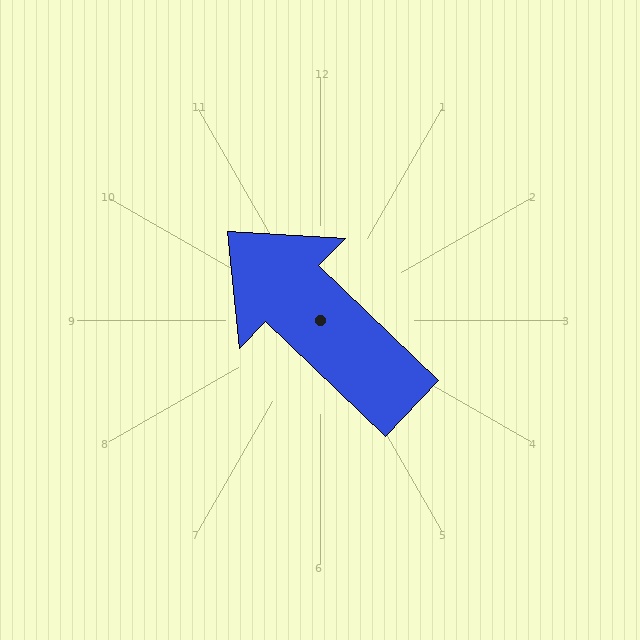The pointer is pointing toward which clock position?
Roughly 10 o'clock.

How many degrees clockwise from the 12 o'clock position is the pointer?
Approximately 314 degrees.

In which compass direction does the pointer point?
Northwest.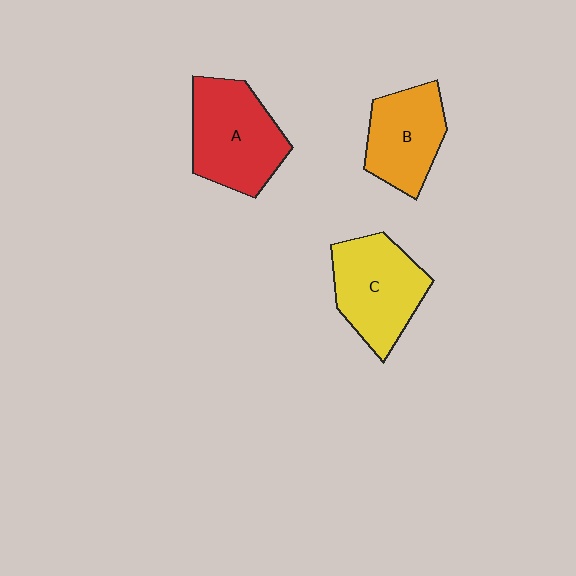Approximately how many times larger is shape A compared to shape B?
Approximately 1.2 times.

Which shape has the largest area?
Shape A (red).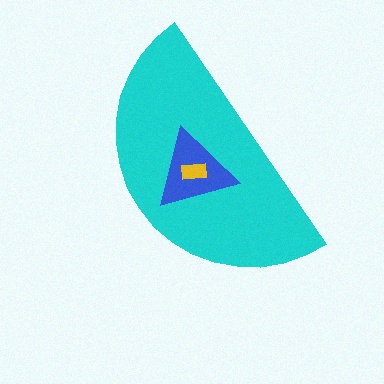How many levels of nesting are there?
3.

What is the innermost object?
The yellow rectangle.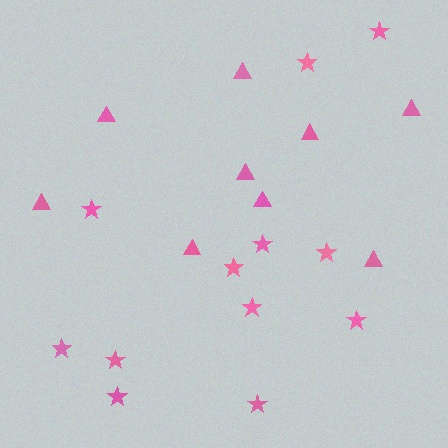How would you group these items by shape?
There are 2 groups: one group of triangles (9) and one group of stars (12).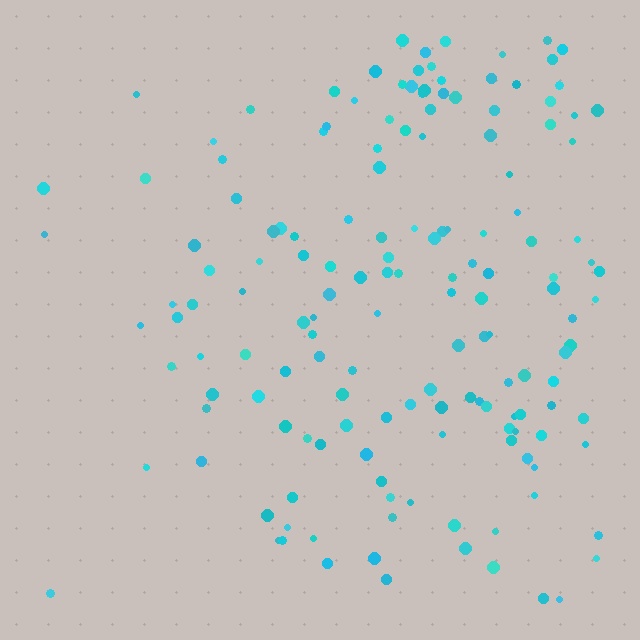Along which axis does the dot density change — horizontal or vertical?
Horizontal.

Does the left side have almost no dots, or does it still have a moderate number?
Still a moderate number, just noticeably fewer than the right.